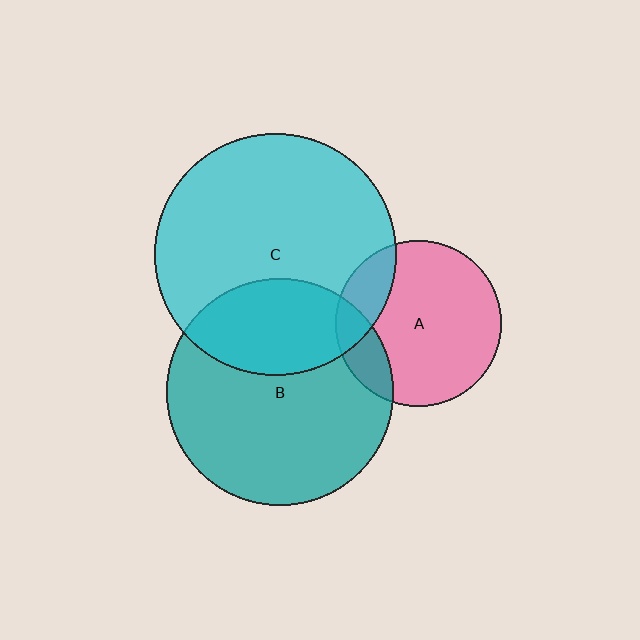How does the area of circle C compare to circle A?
Approximately 2.1 times.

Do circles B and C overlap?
Yes.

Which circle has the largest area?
Circle C (cyan).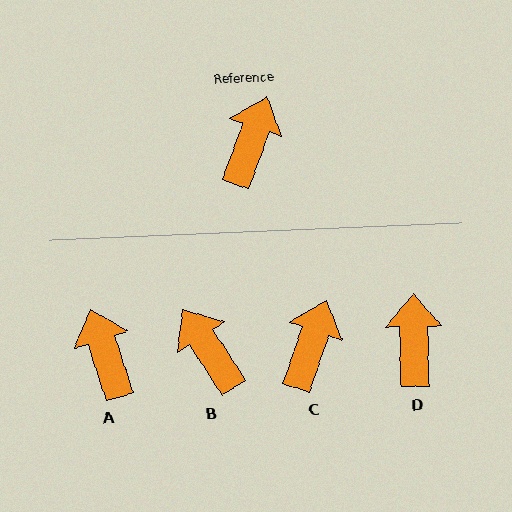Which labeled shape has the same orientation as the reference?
C.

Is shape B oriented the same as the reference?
No, it is off by about 53 degrees.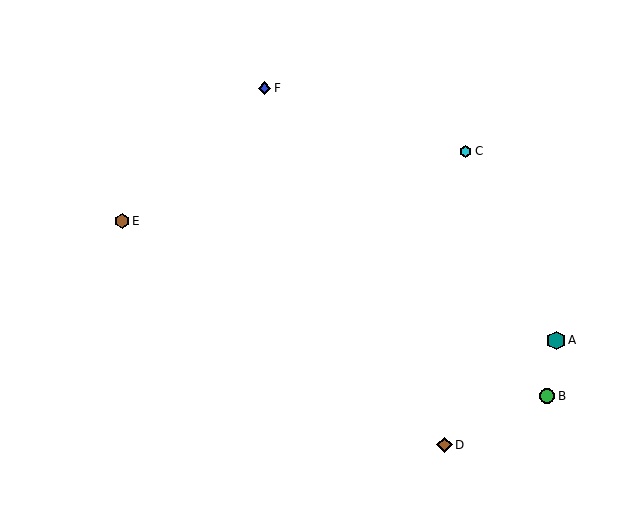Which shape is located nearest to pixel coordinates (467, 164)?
The cyan hexagon (labeled C) at (465, 151) is nearest to that location.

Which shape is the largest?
The teal hexagon (labeled A) is the largest.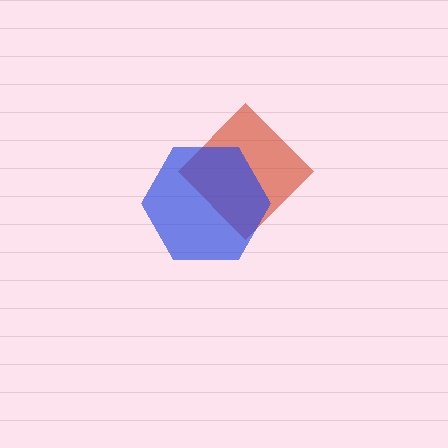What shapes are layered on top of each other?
The layered shapes are: a red diamond, a blue hexagon.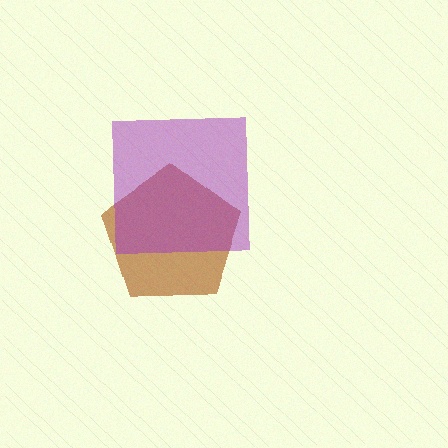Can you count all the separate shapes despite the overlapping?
Yes, there are 2 separate shapes.